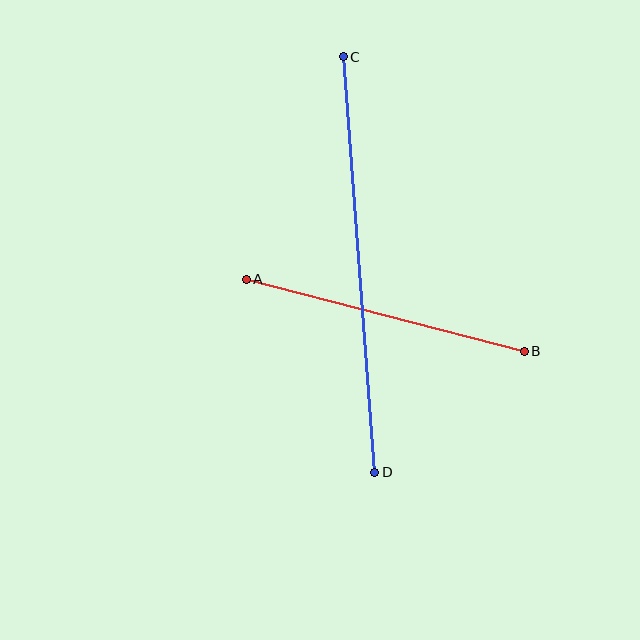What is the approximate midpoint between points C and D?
The midpoint is at approximately (359, 265) pixels.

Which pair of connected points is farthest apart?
Points C and D are farthest apart.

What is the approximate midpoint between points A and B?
The midpoint is at approximately (385, 315) pixels.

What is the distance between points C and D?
The distance is approximately 416 pixels.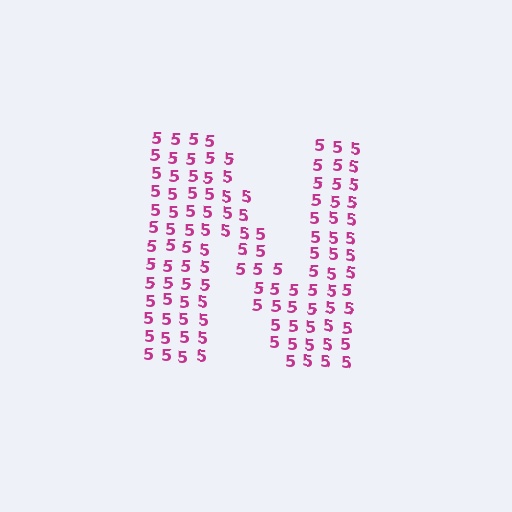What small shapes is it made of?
It is made of small digit 5's.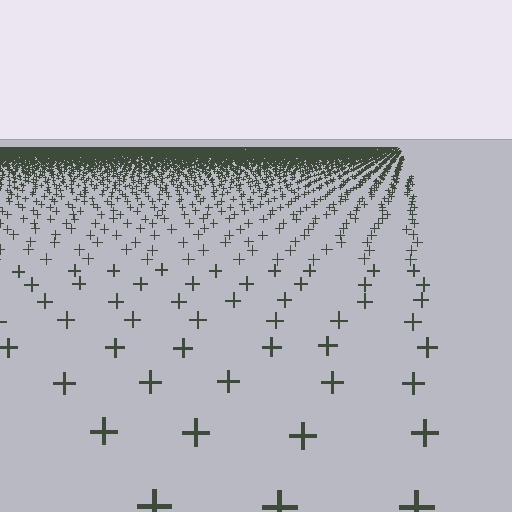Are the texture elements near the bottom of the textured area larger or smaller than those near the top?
Larger. Near the bottom, elements are closer to the viewer and appear at a bigger on-screen size.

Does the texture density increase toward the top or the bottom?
Density increases toward the top.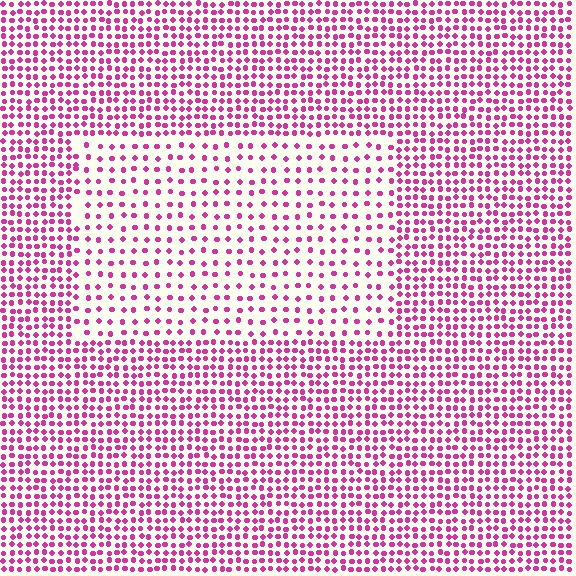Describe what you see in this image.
The image contains small magenta elements arranged at two different densities. A rectangle-shaped region is visible where the elements are less densely packed than the surrounding area.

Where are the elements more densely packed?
The elements are more densely packed outside the rectangle boundary.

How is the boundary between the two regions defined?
The boundary is defined by a change in element density (approximately 2.1x ratio). All elements are the same color, size, and shape.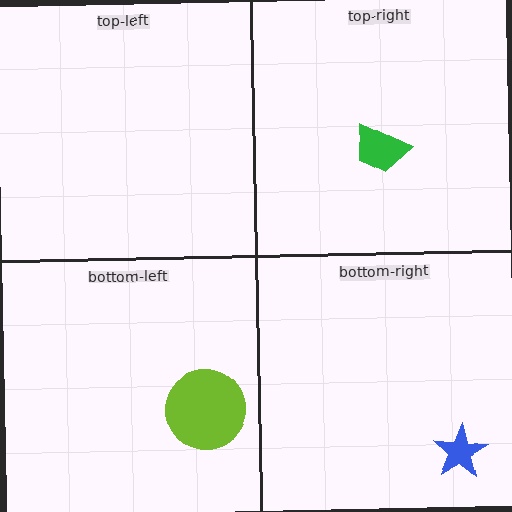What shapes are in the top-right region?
The green trapezoid.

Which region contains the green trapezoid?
The top-right region.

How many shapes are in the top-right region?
1.